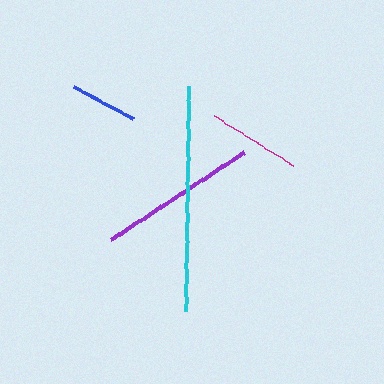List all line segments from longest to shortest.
From longest to shortest: cyan, purple, magenta, blue.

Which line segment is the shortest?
The blue line is the shortest at approximately 67 pixels.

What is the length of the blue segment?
The blue segment is approximately 67 pixels long.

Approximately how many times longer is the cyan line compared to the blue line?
The cyan line is approximately 3.3 times the length of the blue line.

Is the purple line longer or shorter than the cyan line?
The cyan line is longer than the purple line.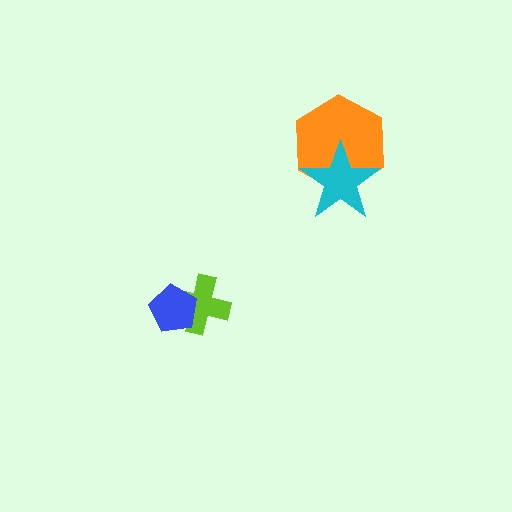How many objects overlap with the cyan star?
1 object overlaps with the cyan star.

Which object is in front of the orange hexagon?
The cyan star is in front of the orange hexagon.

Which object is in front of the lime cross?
The blue pentagon is in front of the lime cross.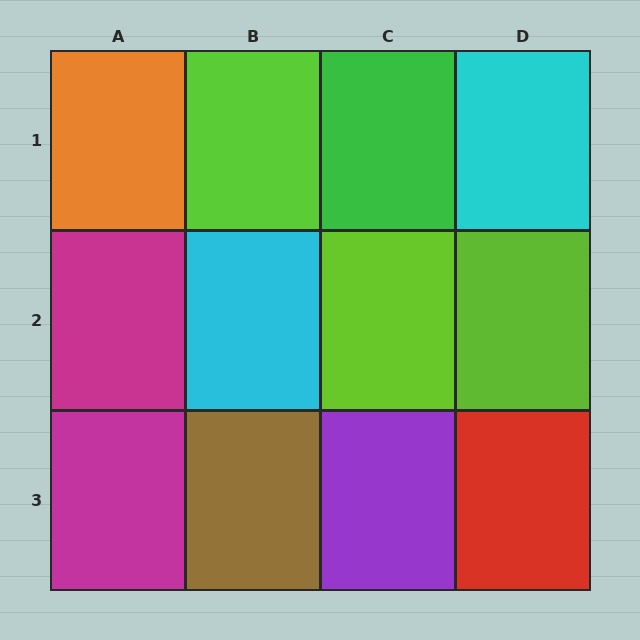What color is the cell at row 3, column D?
Red.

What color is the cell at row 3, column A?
Magenta.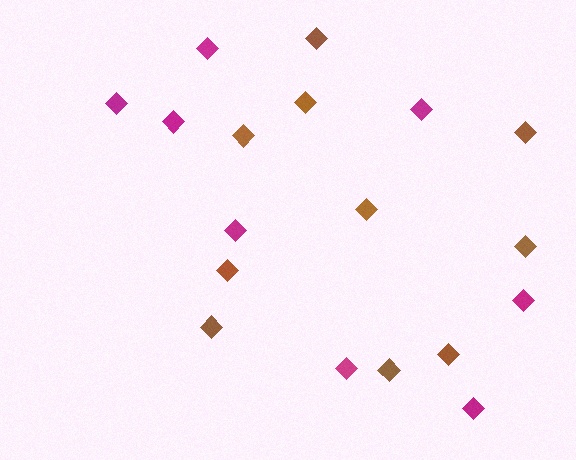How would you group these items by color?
There are 2 groups: one group of brown diamonds (10) and one group of magenta diamonds (8).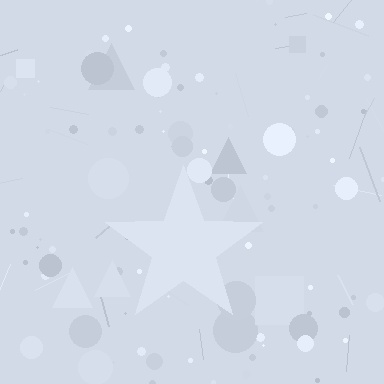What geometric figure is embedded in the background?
A star is embedded in the background.